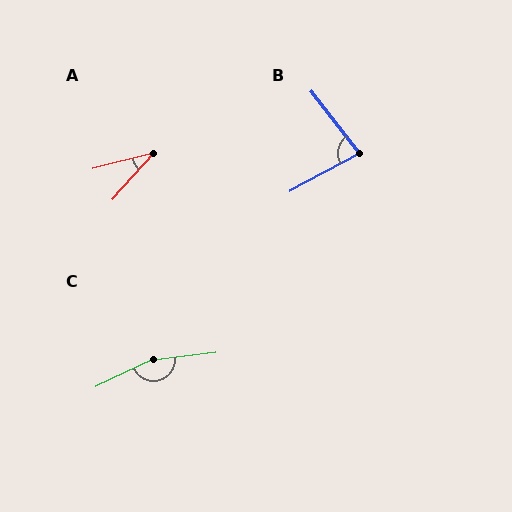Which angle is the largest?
C, at approximately 161 degrees.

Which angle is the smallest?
A, at approximately 33 degrees.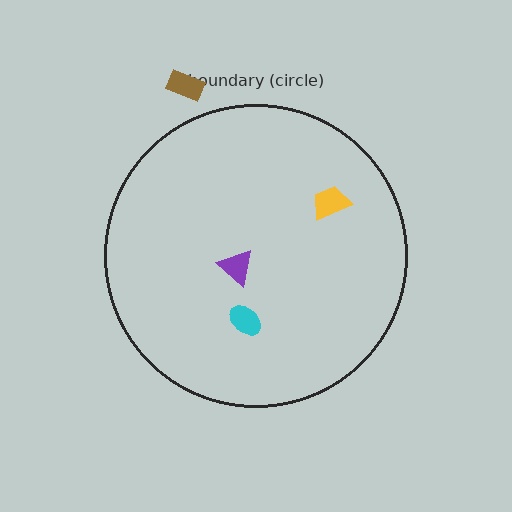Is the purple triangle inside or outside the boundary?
Inside.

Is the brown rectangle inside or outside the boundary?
Outside.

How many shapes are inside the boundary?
3 inside, 1 outside.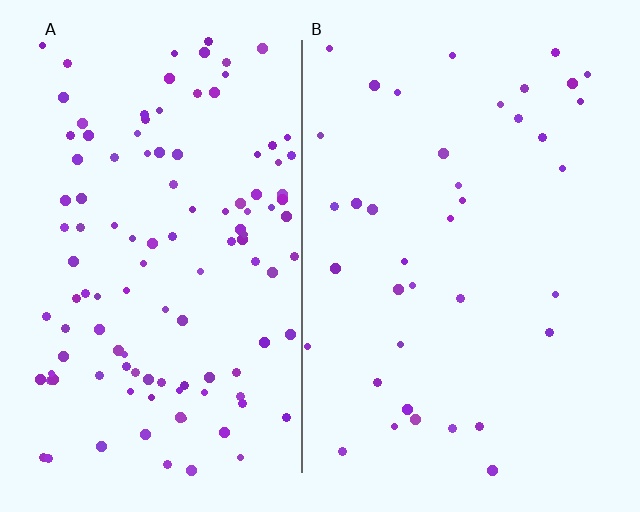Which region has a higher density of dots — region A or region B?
A (the left).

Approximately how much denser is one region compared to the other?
Approximately 3.0× — region A over region B.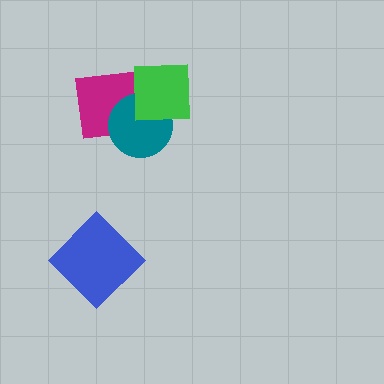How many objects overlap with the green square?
2 objects overlap with the green square.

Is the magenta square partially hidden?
Yes, it is partially covered by another shape.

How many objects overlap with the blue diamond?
0 objects overlap with the blue diamond.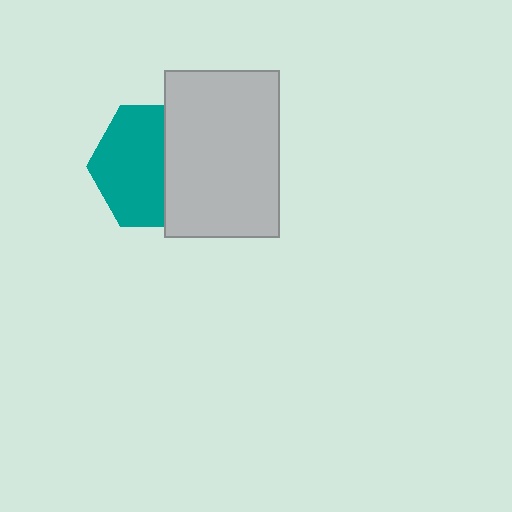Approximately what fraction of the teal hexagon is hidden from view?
Roughly 43% of the teal hexagon is hidden behind the light gray rectangle.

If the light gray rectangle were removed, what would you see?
You would see the complete teal hexagon.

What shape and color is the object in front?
The object in front is a light gray rectangle.